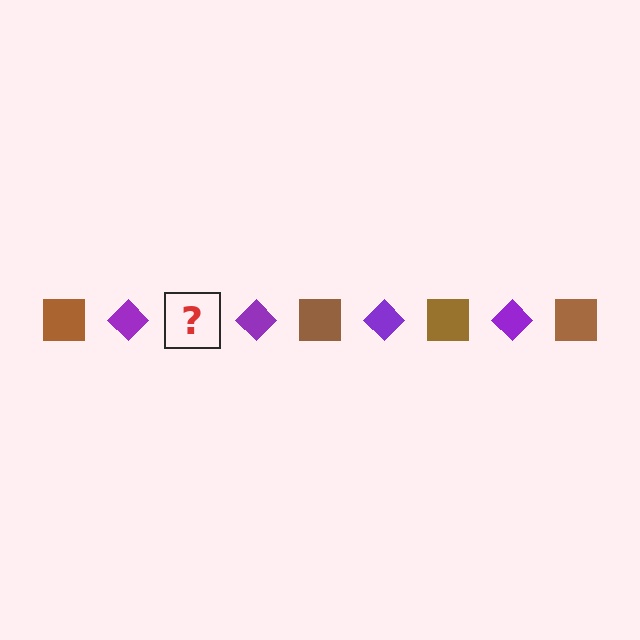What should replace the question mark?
The question mark should be replaced with a brown square.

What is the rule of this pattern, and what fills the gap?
The rule is that the pattern alternates between brown square and purple diamond. The gap should be filled with a brown square.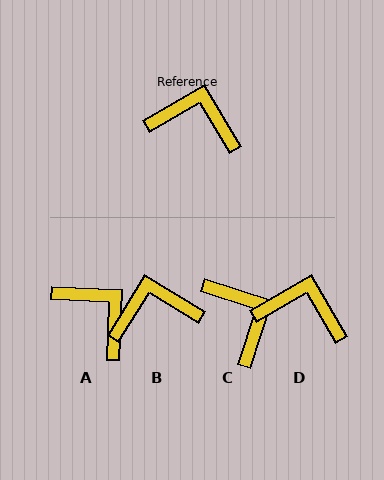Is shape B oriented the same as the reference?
No, it is off by about 28 degrees.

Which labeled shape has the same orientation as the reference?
D.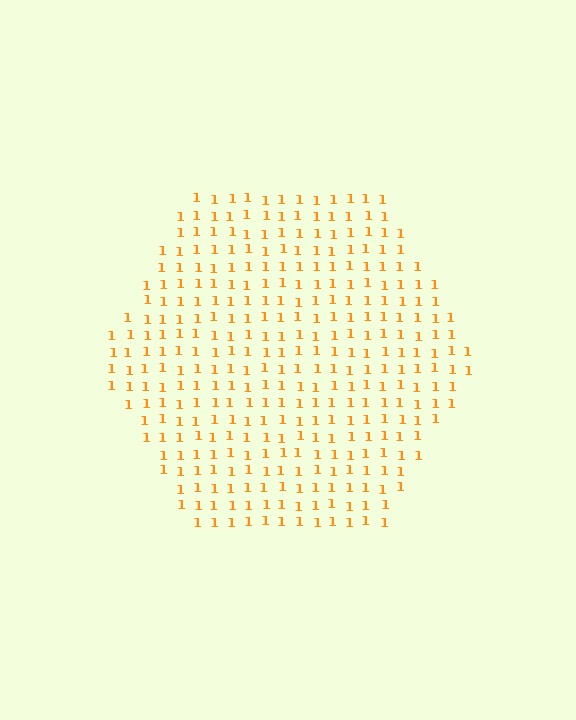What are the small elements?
The small elements are digit 1's.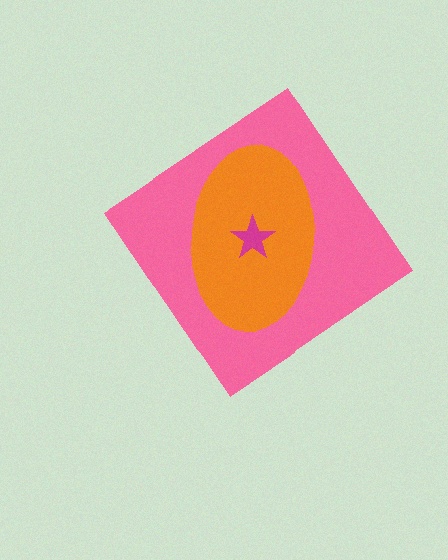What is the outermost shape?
The pink diamond.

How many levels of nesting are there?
3.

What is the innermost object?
The magenta star.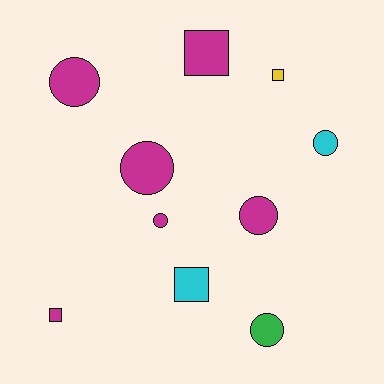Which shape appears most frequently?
Circle, with 6 objects.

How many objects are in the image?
There are 10 objects.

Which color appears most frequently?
Magenta, with 6 objects.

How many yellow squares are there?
There is 1 yellow square.